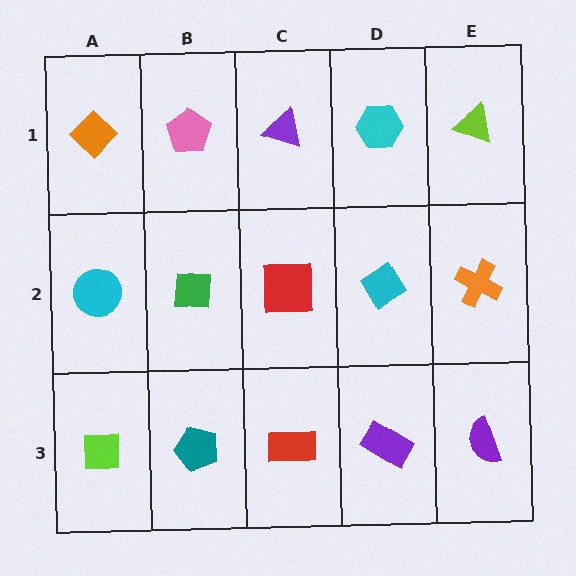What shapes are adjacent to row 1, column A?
A cyan circle (row 2, column A), a pink pentagon (row 1, column B).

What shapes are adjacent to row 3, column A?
A cyan circle (row 2, column A), a teal pentagon (row 3, column B).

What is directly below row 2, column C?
A red rectangle.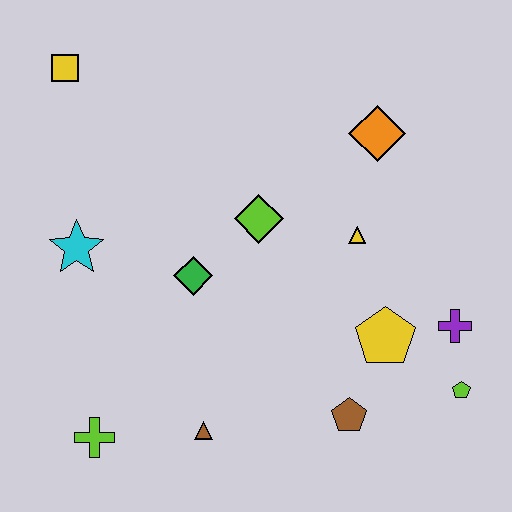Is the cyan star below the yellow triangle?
Yes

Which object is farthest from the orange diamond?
The lime cross is farthest from the orange diamond.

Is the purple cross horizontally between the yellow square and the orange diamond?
No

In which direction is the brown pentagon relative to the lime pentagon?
The brown pentagon is to the left of the lime pentagon.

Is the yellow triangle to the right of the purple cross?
No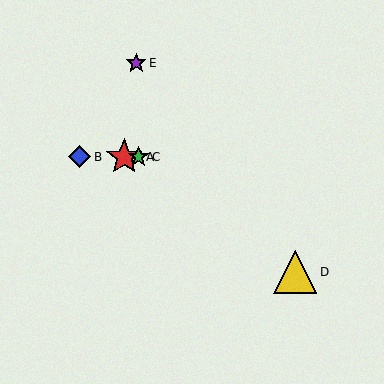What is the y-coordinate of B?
Object B is at y≈157.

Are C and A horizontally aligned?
Yes, both are at y≈157.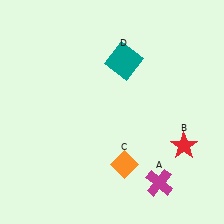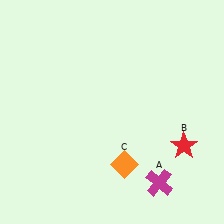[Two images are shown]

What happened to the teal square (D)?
The teal square (D) was removed in Image 2. It was in the top-right area of Image 1.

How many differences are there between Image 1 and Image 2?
There is 1 difference between the two images.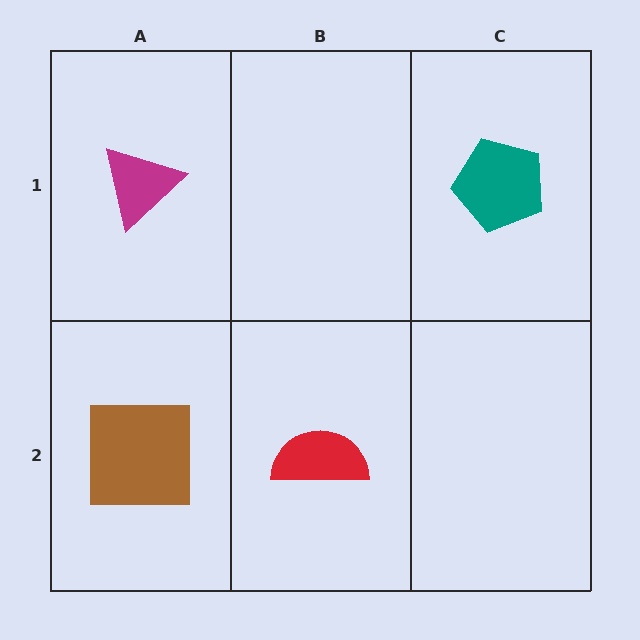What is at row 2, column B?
A red semicircle.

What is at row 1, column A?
A magenta triangle.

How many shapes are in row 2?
2 shapes.